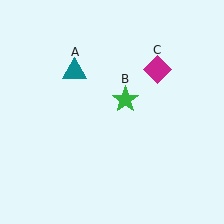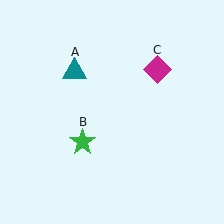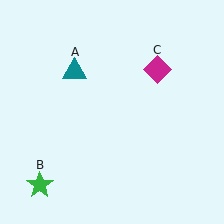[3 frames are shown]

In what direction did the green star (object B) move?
The green star (object B) moved down and to the left.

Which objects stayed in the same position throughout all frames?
Teal triangle (object A) and magenta diamond (object C) remained stationary.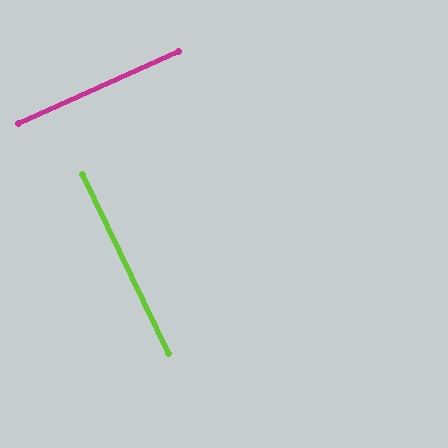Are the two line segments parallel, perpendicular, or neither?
Perpendicular — they meet at approximately 88°.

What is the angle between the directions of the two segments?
Approximately 88 degrees.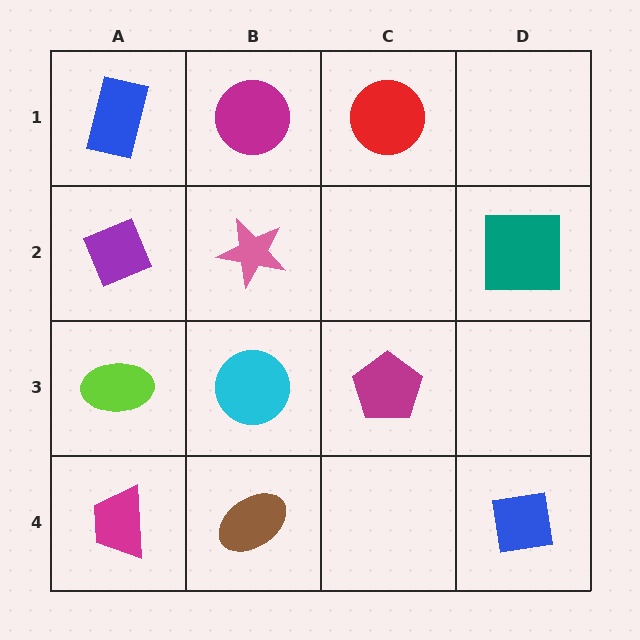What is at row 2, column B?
A pink star.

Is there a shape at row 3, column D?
No, that cell is empty.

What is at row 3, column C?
A magenta pentagon.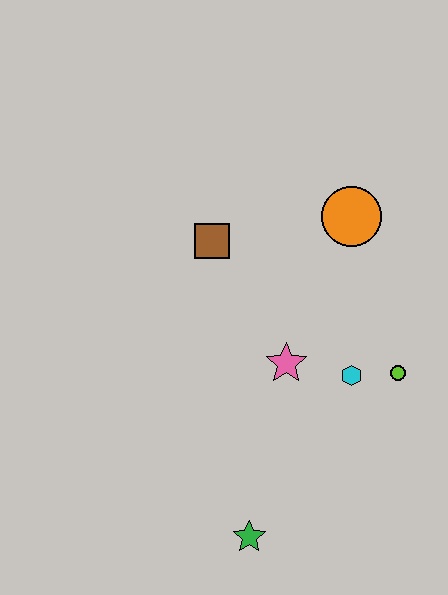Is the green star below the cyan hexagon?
Yes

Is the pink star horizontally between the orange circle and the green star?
Yes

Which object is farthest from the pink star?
The green star is farthest from the pink star.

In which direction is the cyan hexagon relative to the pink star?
The cyan hexagon is to the right of the pink star.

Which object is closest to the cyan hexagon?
The lime circle is closest to the cyan hexagon.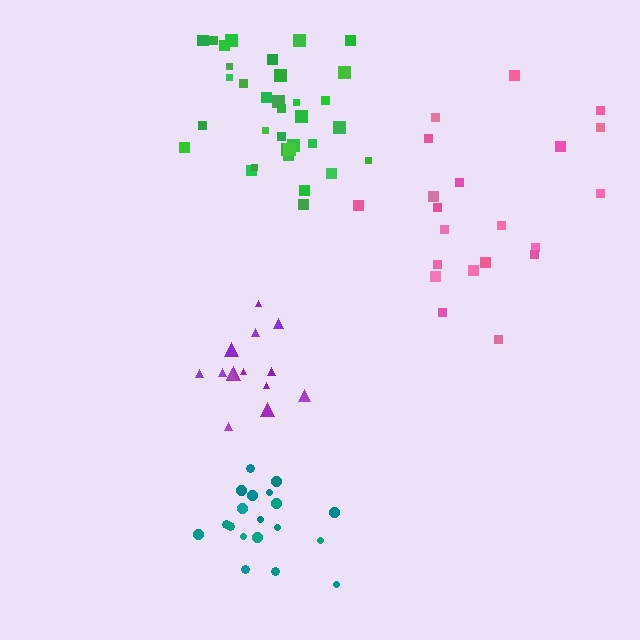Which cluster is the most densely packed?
Green.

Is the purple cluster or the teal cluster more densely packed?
Purple.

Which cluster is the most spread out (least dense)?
Pink.